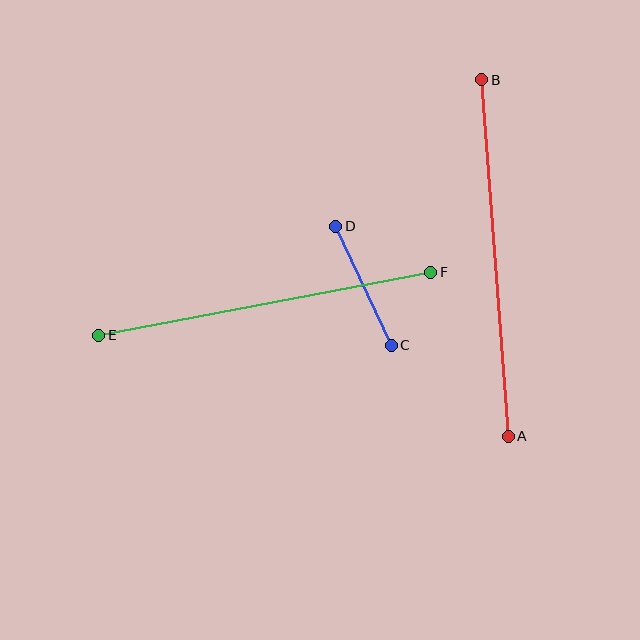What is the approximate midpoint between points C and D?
The midpoint is at approximately (364, 286) pixels.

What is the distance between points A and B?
The distance is approximately 357 pixels.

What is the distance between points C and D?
The distance is approximately 131 pixels.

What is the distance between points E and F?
The distance is approximately 338 pixels.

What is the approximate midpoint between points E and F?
The midpoint is at approximately (265, 304) pixels.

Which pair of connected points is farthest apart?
Points A and B are farthest apart.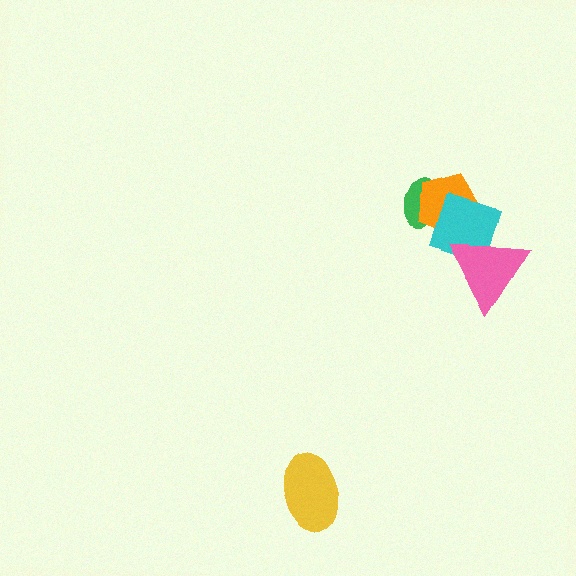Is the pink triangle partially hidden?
No, no other shape covers it.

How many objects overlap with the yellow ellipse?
0 objects overlap with the yellow ellipse.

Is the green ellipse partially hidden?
Yes, it is partially covered by another shape.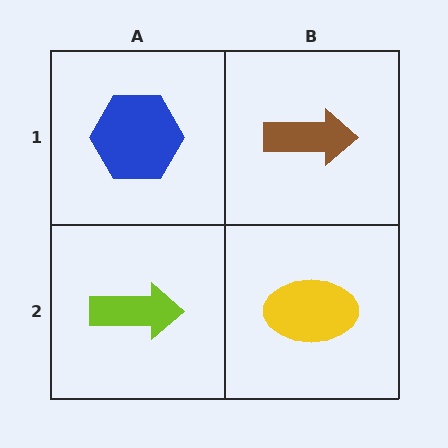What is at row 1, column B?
A brown arrow.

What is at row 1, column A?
A blue hexagon.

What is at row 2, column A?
A lime arrow.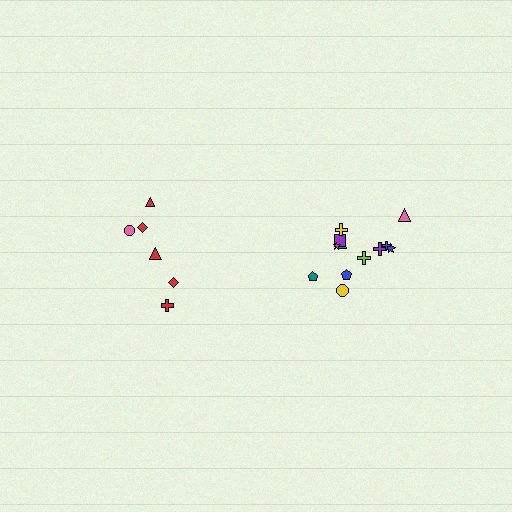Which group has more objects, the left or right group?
The right group.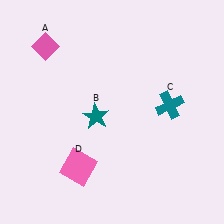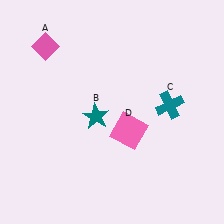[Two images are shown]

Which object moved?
The pink square (D) moved right.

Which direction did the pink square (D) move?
The pink square (D) moved right.